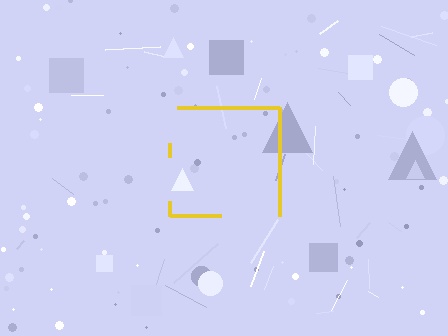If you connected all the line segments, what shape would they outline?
They would outline a square.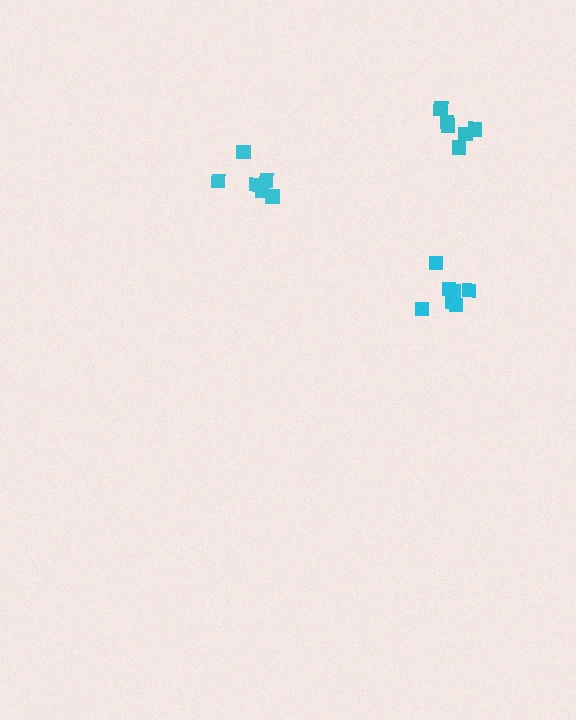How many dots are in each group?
Group 1: 6 dots, Group 2: 7 dots, Group 3: 6 dots (19 total).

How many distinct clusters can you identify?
There are 3 distinct clusters.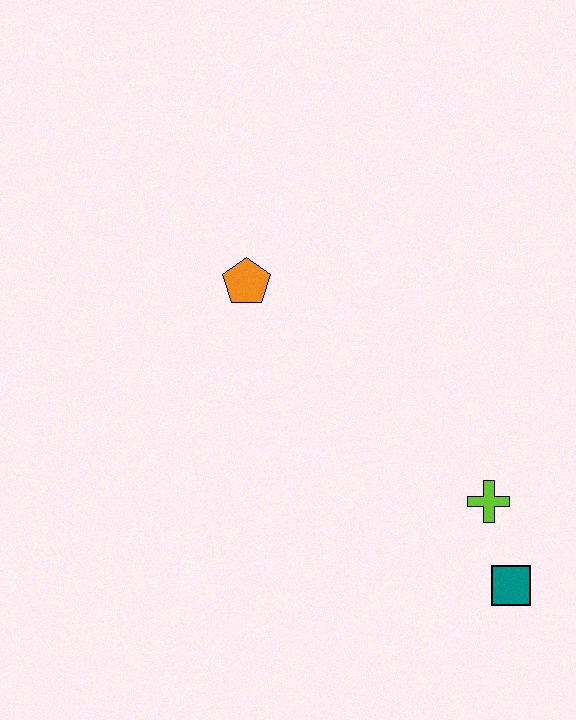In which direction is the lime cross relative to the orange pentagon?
The lime cross is to the right of the orange pentagon.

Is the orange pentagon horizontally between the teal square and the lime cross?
No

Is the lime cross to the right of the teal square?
No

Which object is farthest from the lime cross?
The orange pentagon is farthest from the lime cross.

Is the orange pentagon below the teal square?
No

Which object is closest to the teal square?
The lime cross is closest to the teal square.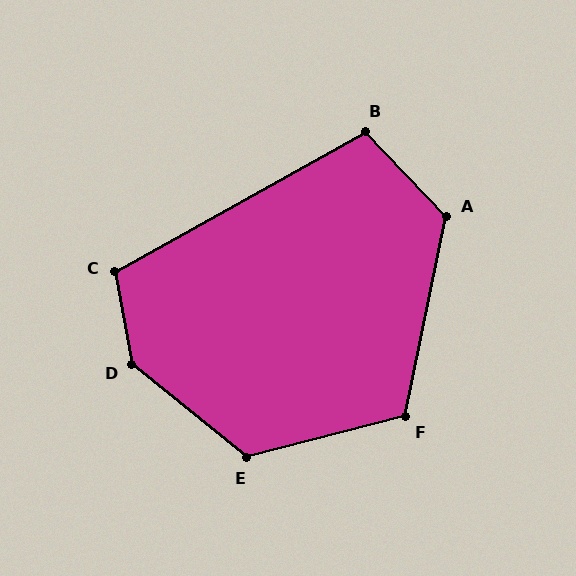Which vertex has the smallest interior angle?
B, at approximately 105 degrees.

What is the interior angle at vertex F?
Approximately 116 degrees (obtuse).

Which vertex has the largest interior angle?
D, at approximately 139 degrees.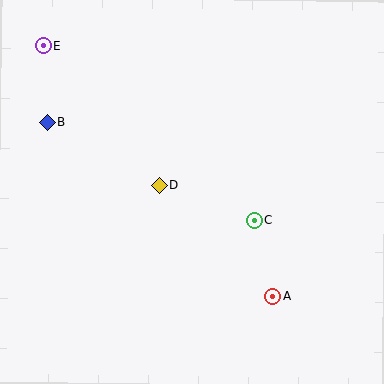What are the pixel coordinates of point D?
Point D is at (159, 185).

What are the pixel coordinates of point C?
Point C is at (254, 220).